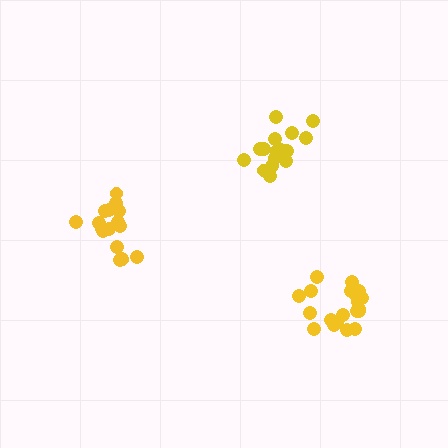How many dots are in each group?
Group 1: 16 dots, Group 2: 20 dots, Group 3: 17 dots (53 total).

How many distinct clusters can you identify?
There are 3 distinct clusters.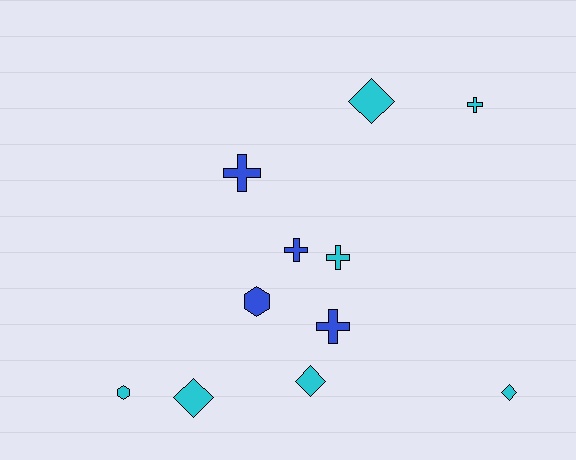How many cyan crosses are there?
There are 2 cyan crosses.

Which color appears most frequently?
Cyan, with 7 objects.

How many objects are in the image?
There are 11 objects.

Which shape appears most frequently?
Cross, with 5 objects.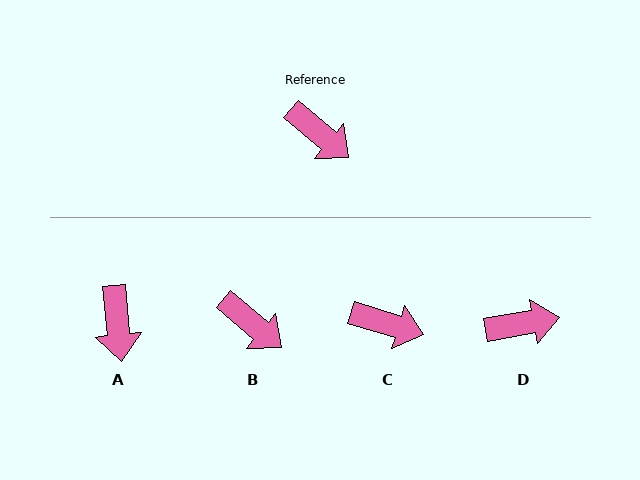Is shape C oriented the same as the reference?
No, it is off by about 23 degrees.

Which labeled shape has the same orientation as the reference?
B.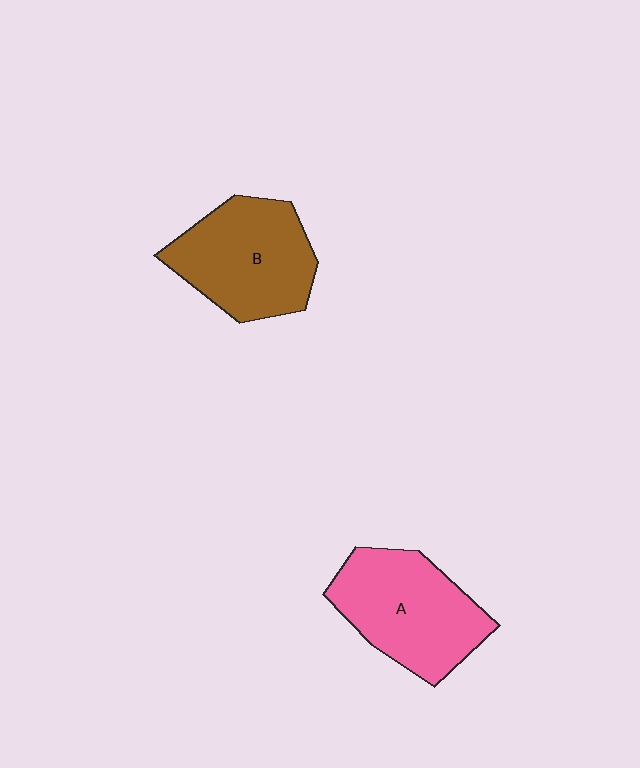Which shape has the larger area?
Shape A (pink).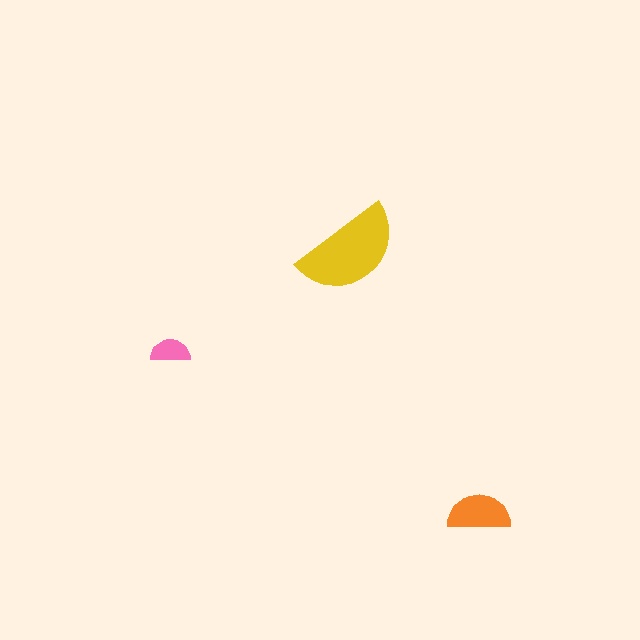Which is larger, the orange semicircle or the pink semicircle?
The orange one.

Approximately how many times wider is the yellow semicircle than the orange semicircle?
About 1.5 times wider.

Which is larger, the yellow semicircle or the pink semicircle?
The yellow one.